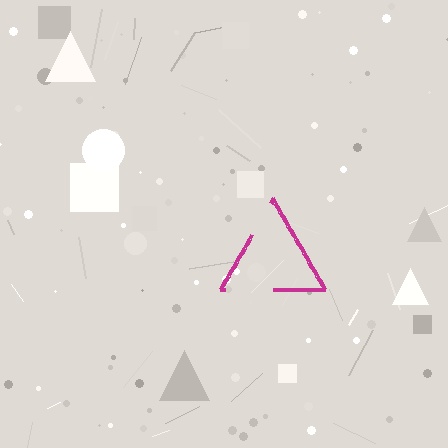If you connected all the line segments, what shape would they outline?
They would outline a triangle.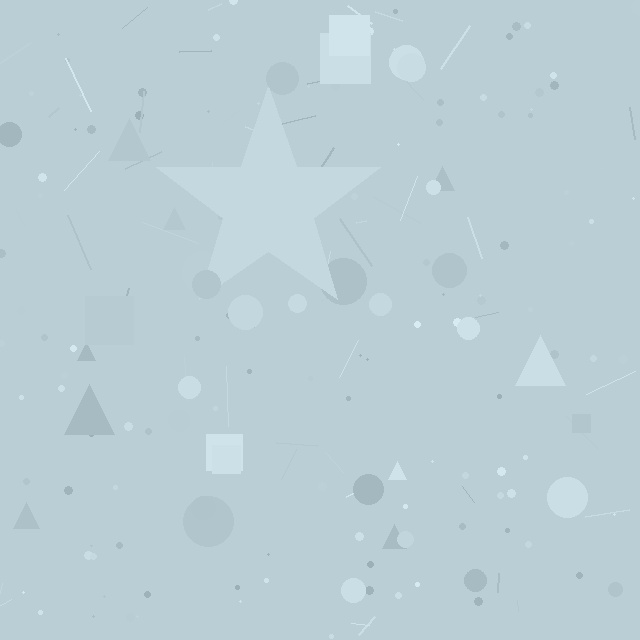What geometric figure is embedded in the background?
A star is embedded in the background.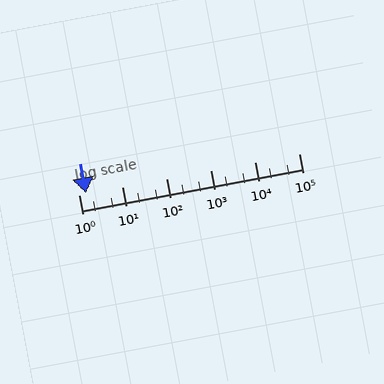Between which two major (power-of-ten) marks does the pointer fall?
The pointer is between 1 and 10.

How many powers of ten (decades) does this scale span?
The scale spans 5 decades, from 1 to 100000.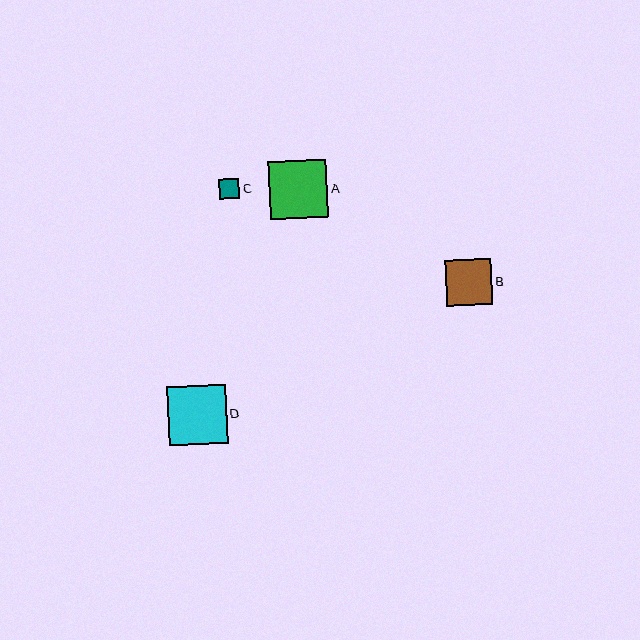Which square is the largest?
Square D is the largest with a size of approximately 58 pixels.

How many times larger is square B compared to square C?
Square B is approximately 2.3 times the size of square C.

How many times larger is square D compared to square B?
Square D is approximately 1.3 times the size of square B.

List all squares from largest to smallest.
From largest to smallest: D, A, B, C.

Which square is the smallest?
Square C is the smallest with a size of approximately 20 pixels.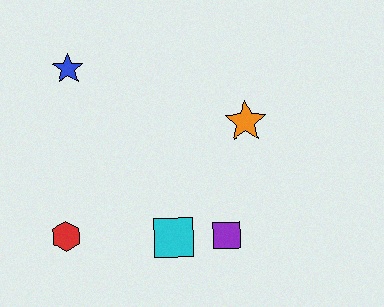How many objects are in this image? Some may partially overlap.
There are 5 objects.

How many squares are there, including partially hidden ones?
There are 2 squares.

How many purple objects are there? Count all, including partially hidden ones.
There is 1 purple object.